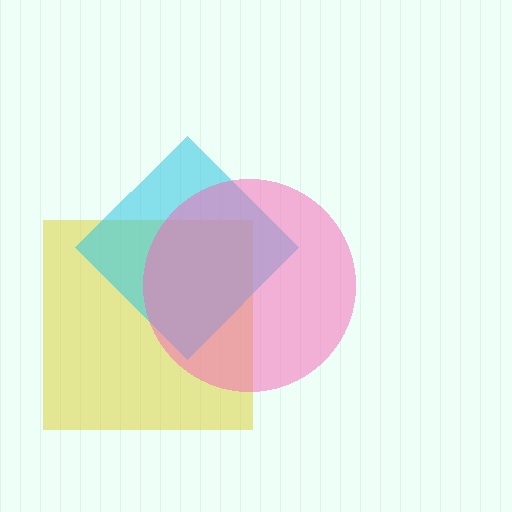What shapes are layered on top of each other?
The layered shapes are: a yellow square, a cyan diamond, a pink circle.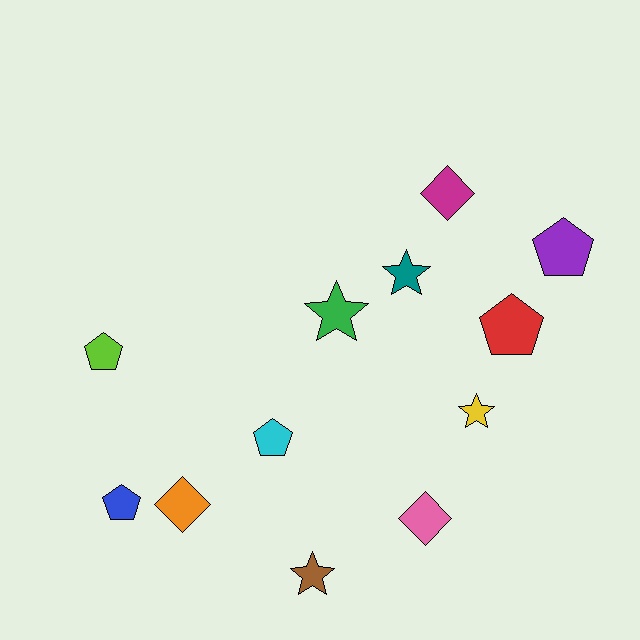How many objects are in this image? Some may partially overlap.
There are 12 objects.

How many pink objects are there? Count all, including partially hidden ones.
There is 1 pink object.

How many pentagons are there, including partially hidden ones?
There are 5 pentagons.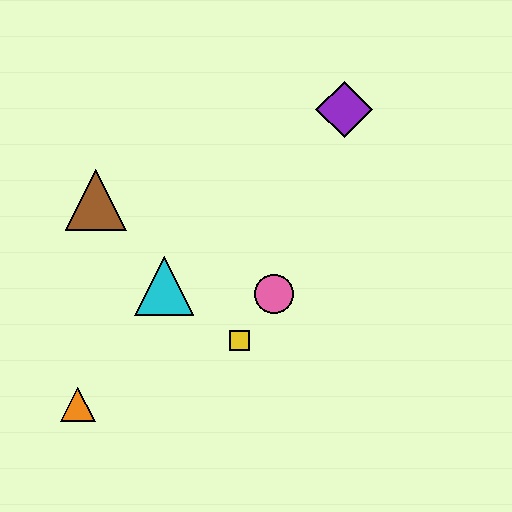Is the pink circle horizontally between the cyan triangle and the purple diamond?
Yes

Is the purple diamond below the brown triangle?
No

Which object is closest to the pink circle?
The yellow square is closest to the pink circle.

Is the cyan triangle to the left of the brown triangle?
No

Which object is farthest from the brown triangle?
The purple diamond is farthest from the brown triangle.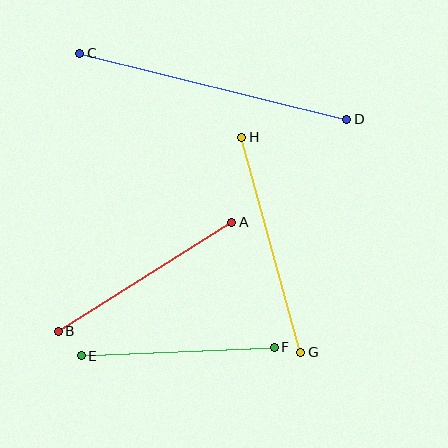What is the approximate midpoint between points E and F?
The midpoint is at approximately (178, 352) pixels.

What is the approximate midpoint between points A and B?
The midpoint is at approximately (145, 277) pixels.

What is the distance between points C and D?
The distance is approximately 275 pixels.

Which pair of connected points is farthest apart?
Points C and D are farthest apart.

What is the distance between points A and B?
The distance is approximately 205 pixels.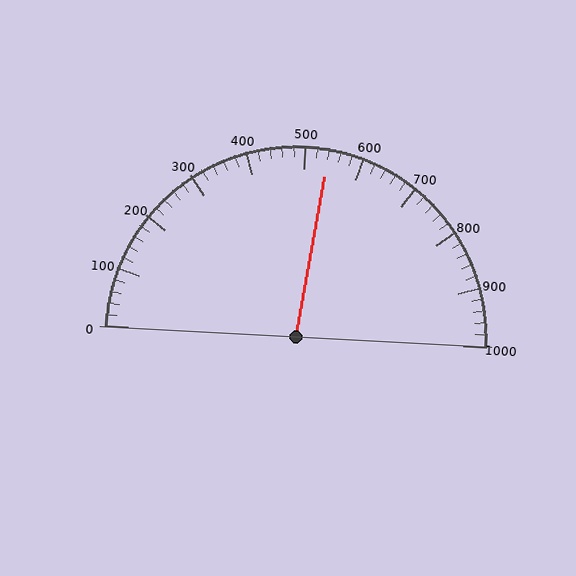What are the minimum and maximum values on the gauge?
The gauge ranges from 0 to 1000.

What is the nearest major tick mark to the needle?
The nearest major tick mark is 500.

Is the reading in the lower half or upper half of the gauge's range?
The reading is in the upper half of the range (0 to 1000).